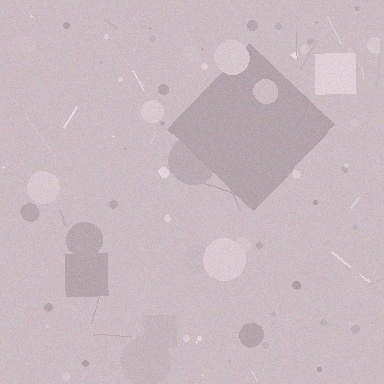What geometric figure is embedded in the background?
A diamond is embedded in the background.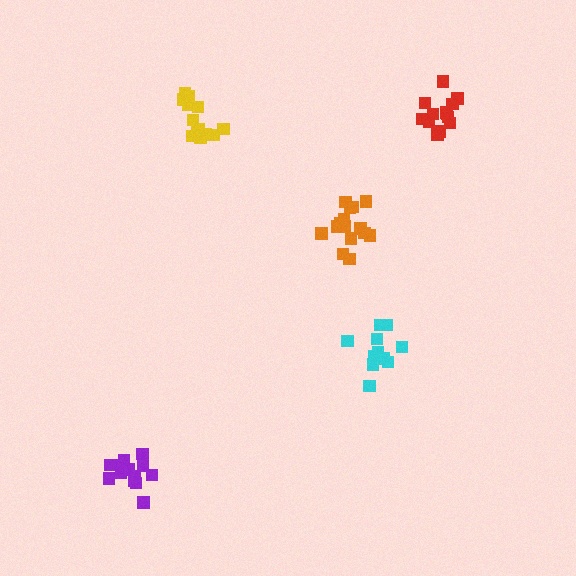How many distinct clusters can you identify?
There are 5 distinct clusters.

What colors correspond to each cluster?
The clusters are colored: red, cyan, purple, orange, yellow.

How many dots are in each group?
Group 1: 14 dots, Group 2: 12 dots, Group 3: 13 dots, Group 4: 16 dots, Group 5: 13 dots (68 total).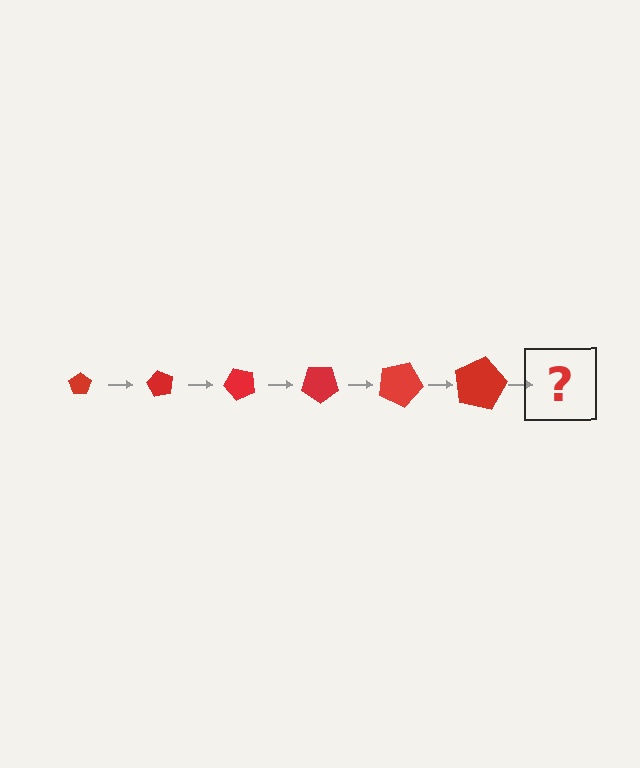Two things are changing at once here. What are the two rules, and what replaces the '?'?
The two rules are that the pentagon grows larger each step and it rotates 60 degrees each step. The '?' should be a pentagon, larger than the previous one and rotated 360 degrees from the start.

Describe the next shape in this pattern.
It should be a pentagon, larger than the previous one and rotated 360 degrees from the start.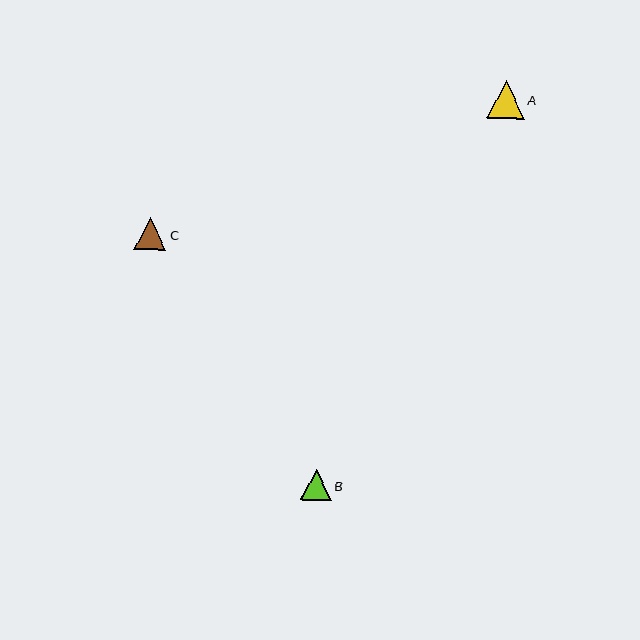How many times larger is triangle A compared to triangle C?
Triangle A is approximately 1.2 times the size of triangle C.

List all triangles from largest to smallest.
From largest to smallest: A, C, B.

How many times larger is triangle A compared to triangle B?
Triangle A is approximately 1.2 times the size of triangle B.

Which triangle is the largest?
Triangle A is the largest with a size of approximately 38 pixels.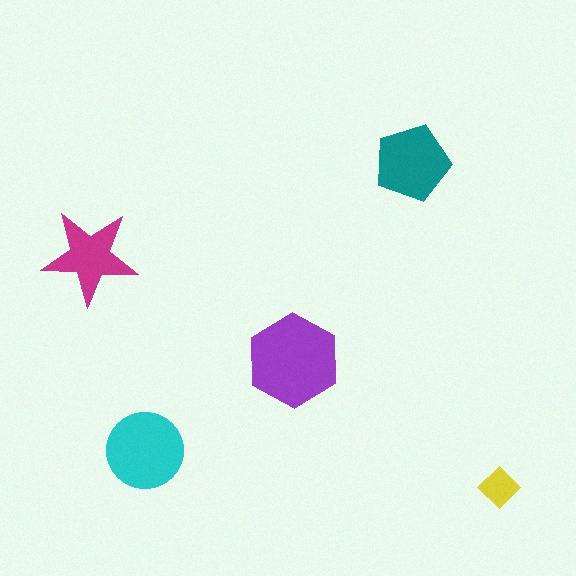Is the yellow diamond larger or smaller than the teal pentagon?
Smaller.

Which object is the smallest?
The yellow diamond.